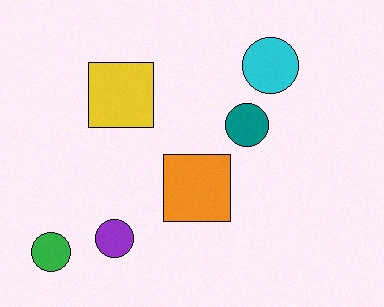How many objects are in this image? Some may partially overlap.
There are 6 objects.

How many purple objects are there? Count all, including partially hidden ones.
There is 1 purple object.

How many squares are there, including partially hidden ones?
There are 2 squares.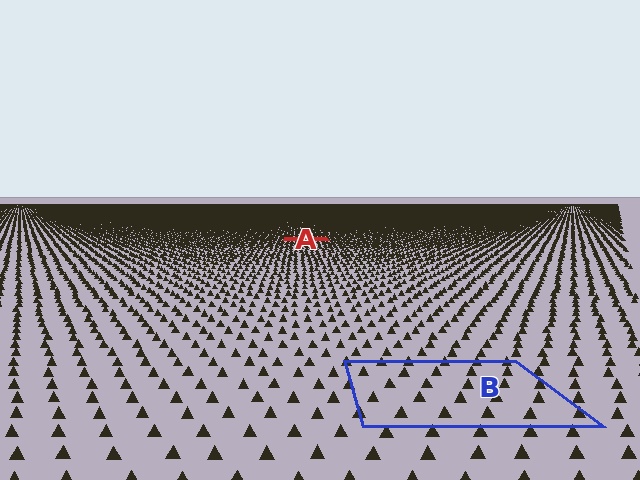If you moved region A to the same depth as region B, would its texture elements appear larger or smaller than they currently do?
They would appear larger. At a closer depth, the same texture elements are projected at a bigger on-screen size.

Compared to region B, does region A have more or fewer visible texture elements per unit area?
Region A has more texture elements per unit area — they are packed more densely because it is farther away.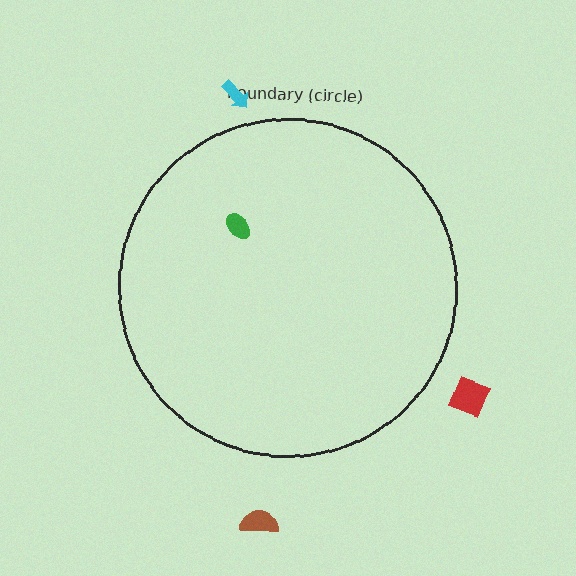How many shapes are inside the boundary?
1 inside, 3 outside.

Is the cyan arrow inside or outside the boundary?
Outside.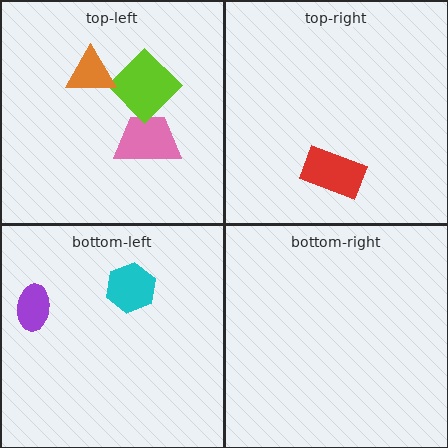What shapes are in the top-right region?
The red rectangle.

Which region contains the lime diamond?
The top-left region.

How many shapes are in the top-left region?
3.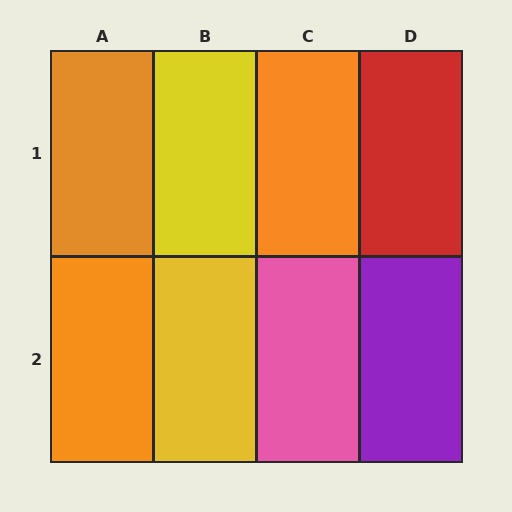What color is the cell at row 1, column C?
Orange.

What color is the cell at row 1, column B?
Yellow.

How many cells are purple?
1 cell is purple.